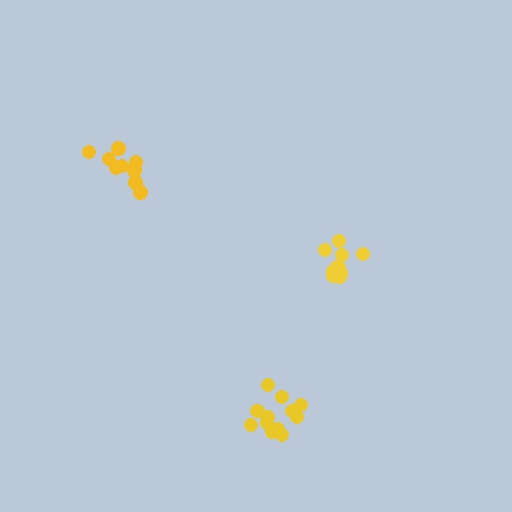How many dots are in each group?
Group 1: 12 dots, Group 2: 9 dots, Group 3: 10 dots (31 total).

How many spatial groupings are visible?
There are 3 spatial groupings.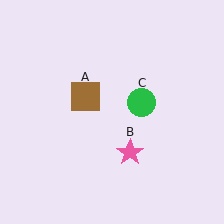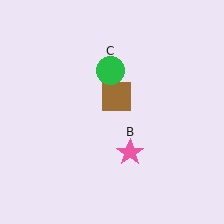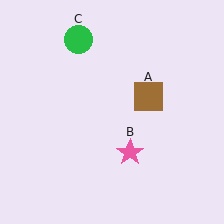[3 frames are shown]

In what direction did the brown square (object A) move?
The brown square (object A) moved right.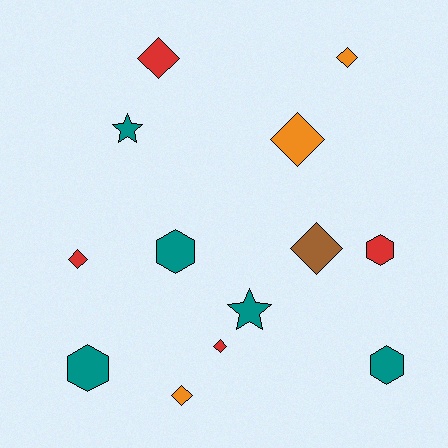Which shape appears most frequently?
Diamond, with 7 objects.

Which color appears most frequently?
Teal, with 5 objects.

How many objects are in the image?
There are 13 objects.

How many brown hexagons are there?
There are no brown hexagons.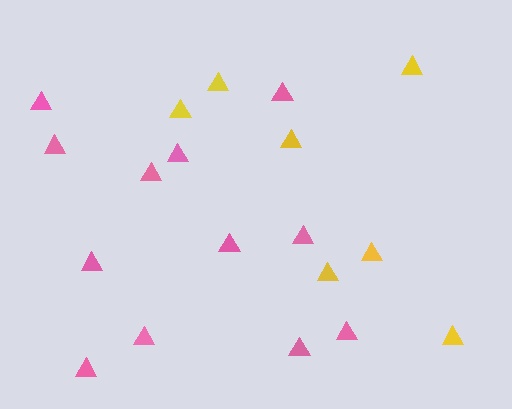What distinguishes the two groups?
There are 2 groups: one group of pink triangles (12) and one group of yellow triangles (7).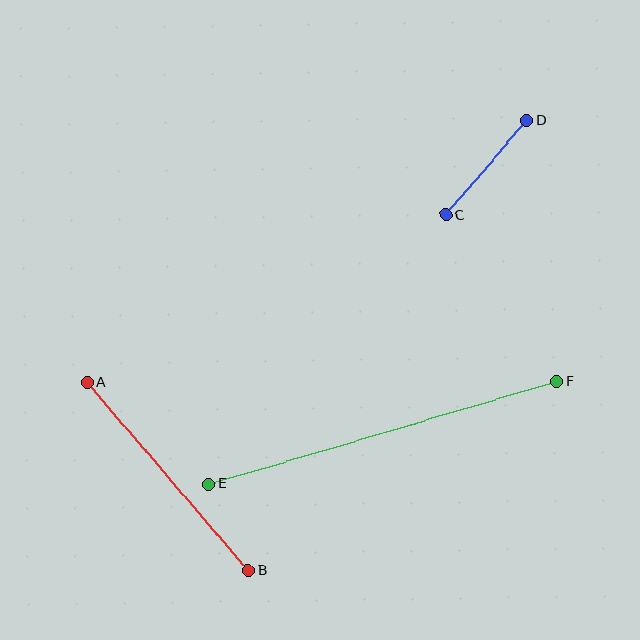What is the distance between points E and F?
The distance is approximately 362 pixels.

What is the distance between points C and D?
The distance is approximately 125 pixels.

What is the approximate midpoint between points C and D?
The midpoint is at approximately (486, 168) pixels.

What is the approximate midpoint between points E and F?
The midpoint is at approximately (383, 433) pixels.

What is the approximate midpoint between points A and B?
The midpoint is at approximately (168, 476) pixels.